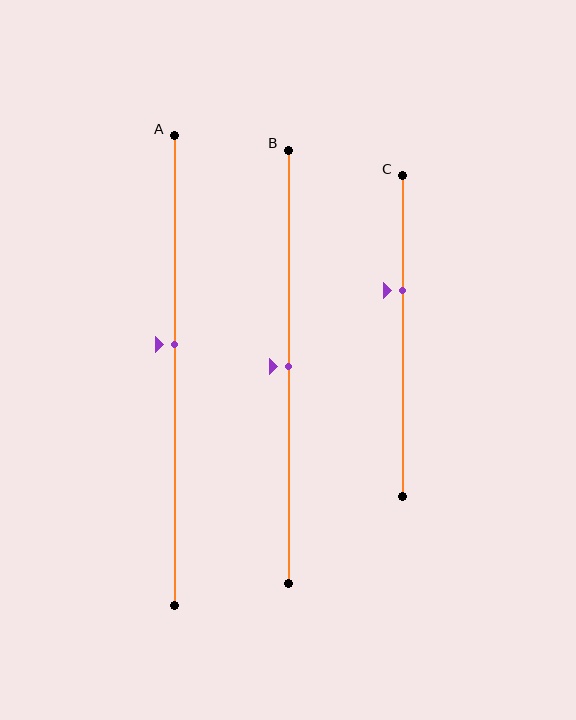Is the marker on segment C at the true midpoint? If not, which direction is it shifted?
No, the marker on segment C is shifted upward by about 14% of the segment length.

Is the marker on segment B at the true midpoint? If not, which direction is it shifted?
Yes, the marker on segment B is at the true midpoint.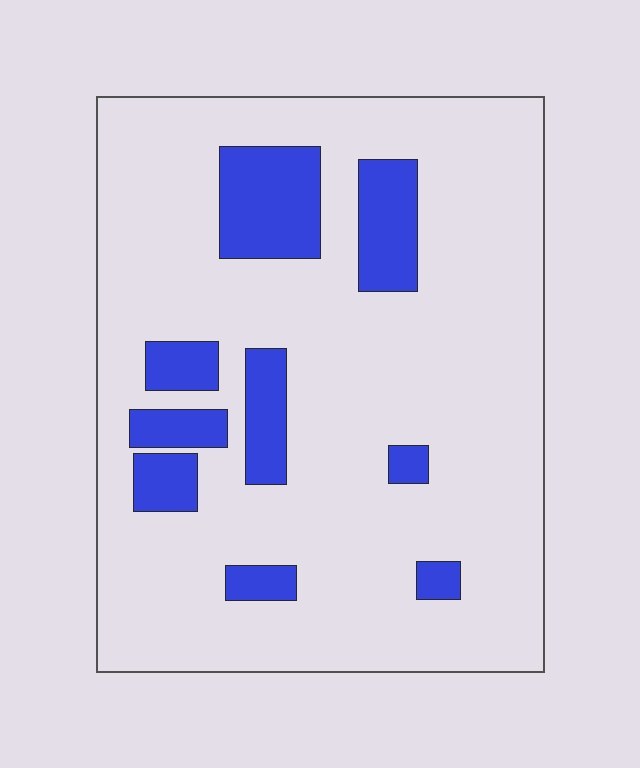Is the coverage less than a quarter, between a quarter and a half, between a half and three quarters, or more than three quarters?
Less than a quarter.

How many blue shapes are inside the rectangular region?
9.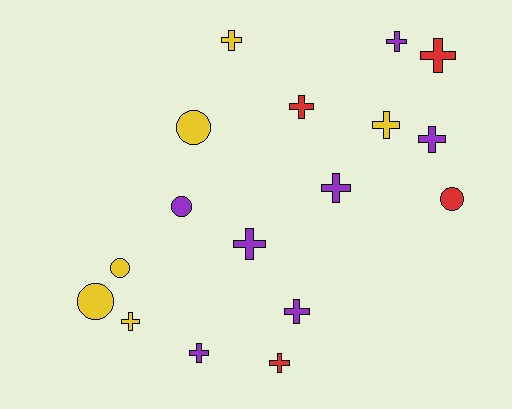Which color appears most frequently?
Purple, with 7 objects.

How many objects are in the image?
There are 17 objects.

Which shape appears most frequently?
Cross, with 12 objects.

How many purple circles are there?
There is 1 purple circle.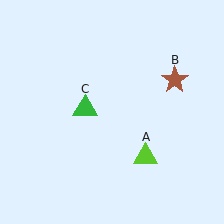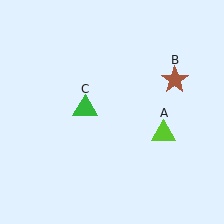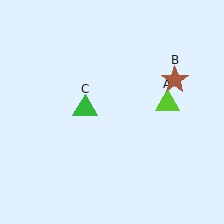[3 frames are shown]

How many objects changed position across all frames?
1 object changed position: lime triangle (object A).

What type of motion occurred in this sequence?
The lime triangle (object A) rotated counterclockwise around the center of the scene.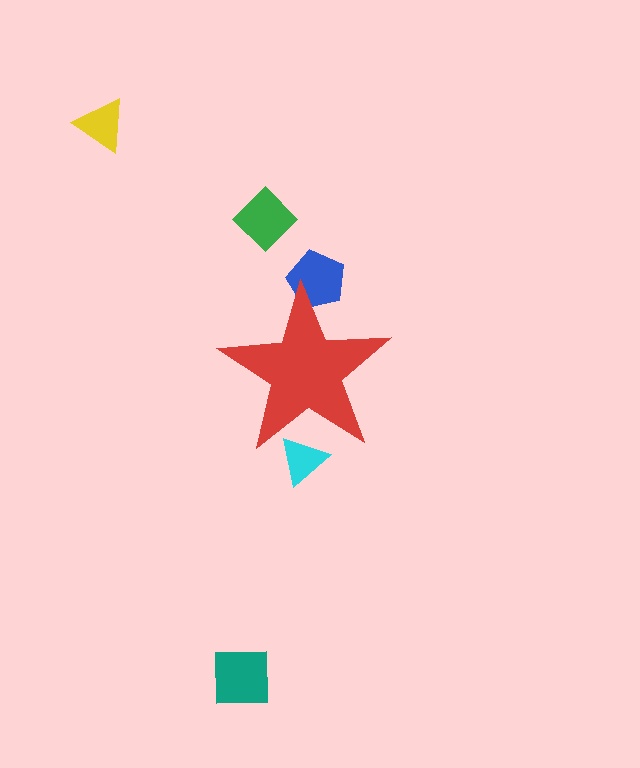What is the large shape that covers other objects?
A red star.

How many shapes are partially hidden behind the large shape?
2 shapes are partially hidden.